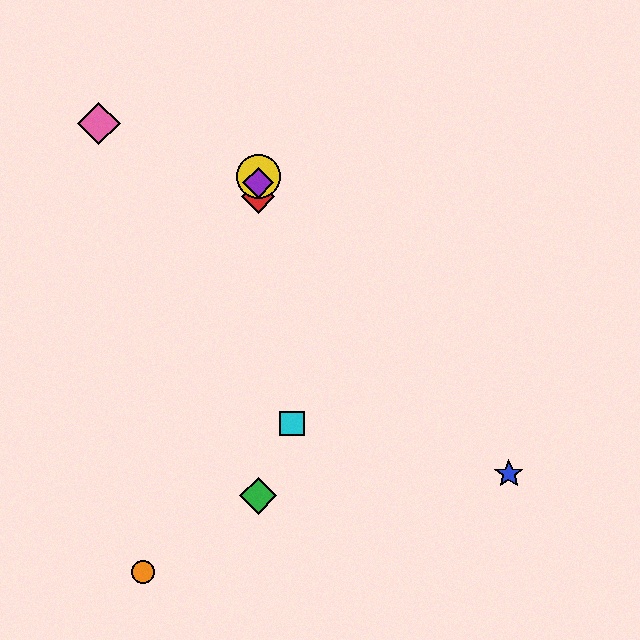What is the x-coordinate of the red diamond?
The red diamond is at x≈258.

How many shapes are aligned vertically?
4 shapes (the red diamond, the green diamond, the yellow circle, the purple diamond) are aligned vertically.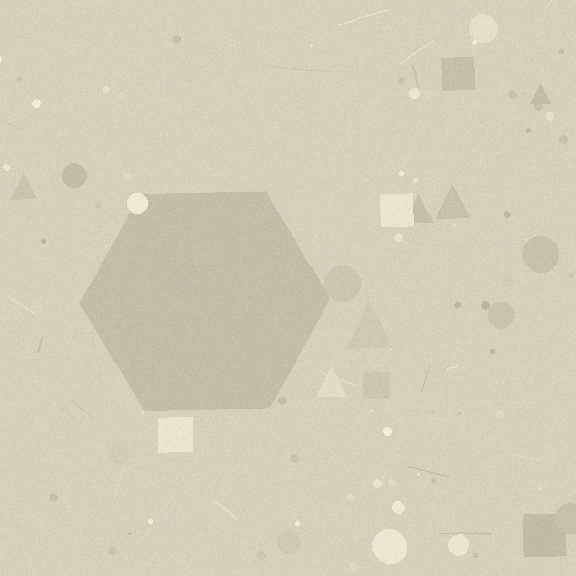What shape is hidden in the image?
A hexagon is hidden in the image.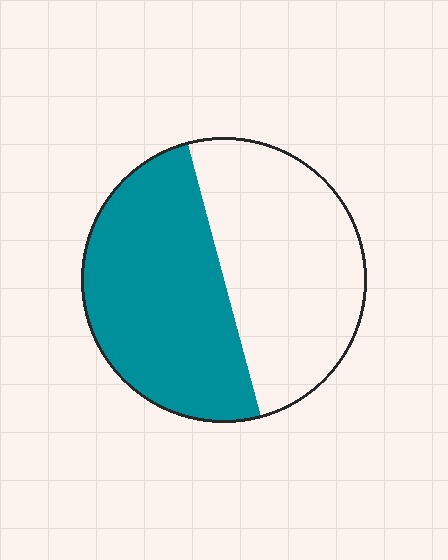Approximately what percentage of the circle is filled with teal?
Approximately 50%.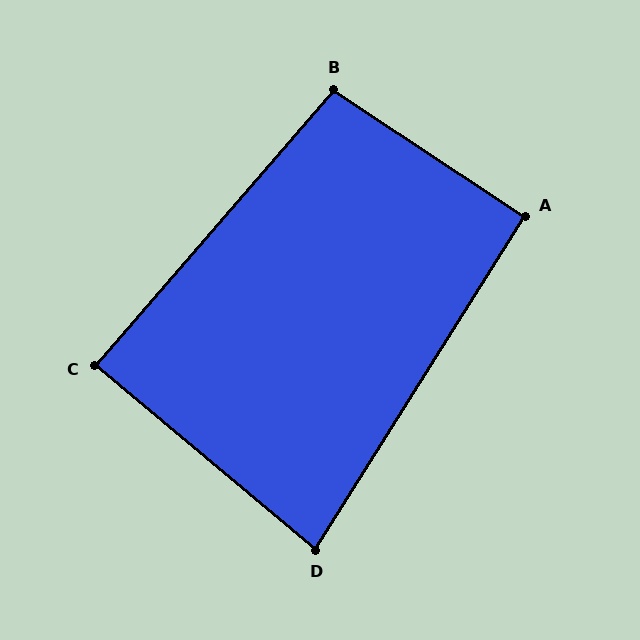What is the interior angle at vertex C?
Approximately 89 degrees (approximately right).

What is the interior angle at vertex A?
Approximately 91 degrees (approximately right).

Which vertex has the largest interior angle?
B, at approximately 98 degrees.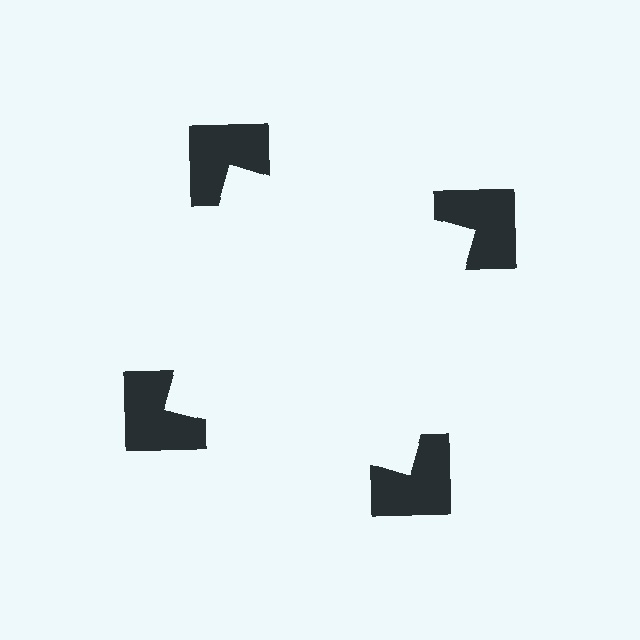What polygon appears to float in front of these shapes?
An illusory square — its edges are inferred from the aligned wedge cuts in the notched squares, not physically drawn.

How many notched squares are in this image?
There are 4 — one at each vertex of the illusory square.